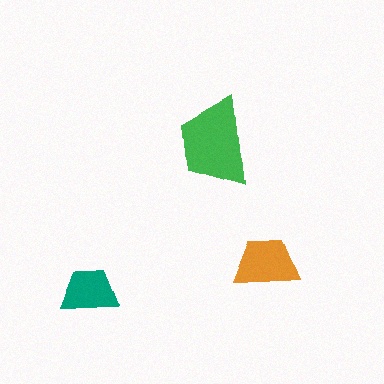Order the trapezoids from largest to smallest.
the green one, the orange one, the teal one.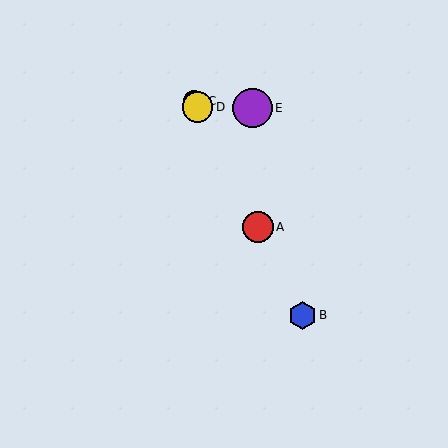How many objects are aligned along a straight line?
4 objects (A, B, C, D) are aligned along a straight line.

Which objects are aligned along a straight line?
Objects A, B, C, D are aligned along a straight line.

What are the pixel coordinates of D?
Object D is at (197, 107).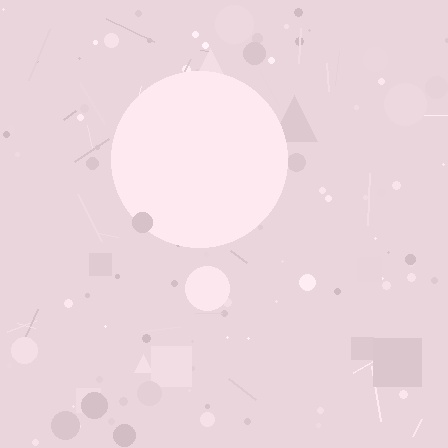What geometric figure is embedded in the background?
A circle is embedded in the background.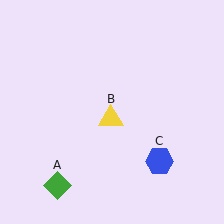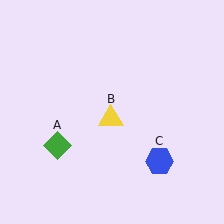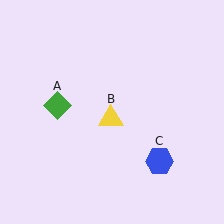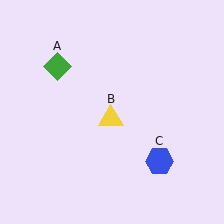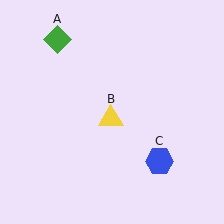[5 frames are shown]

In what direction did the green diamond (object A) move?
The green diamond (object A) moved up.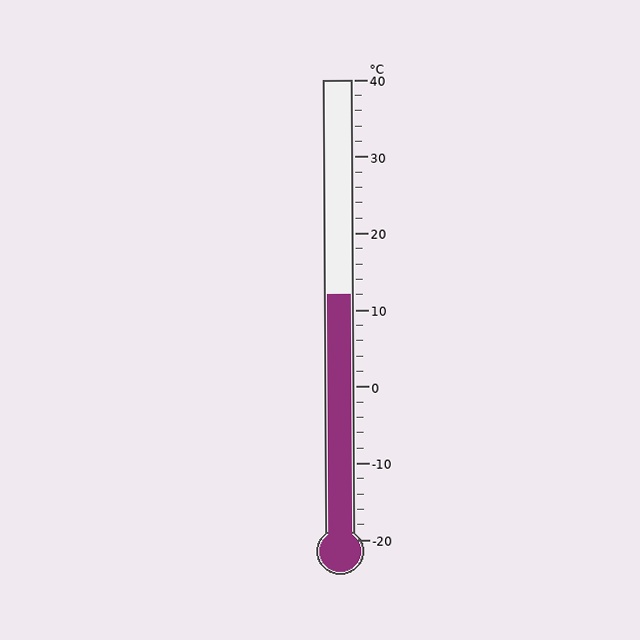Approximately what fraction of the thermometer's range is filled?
The thermometer is filled to approximately 55% of its range.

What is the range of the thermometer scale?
The thermometer scale ranges from -20°C to 40°C.